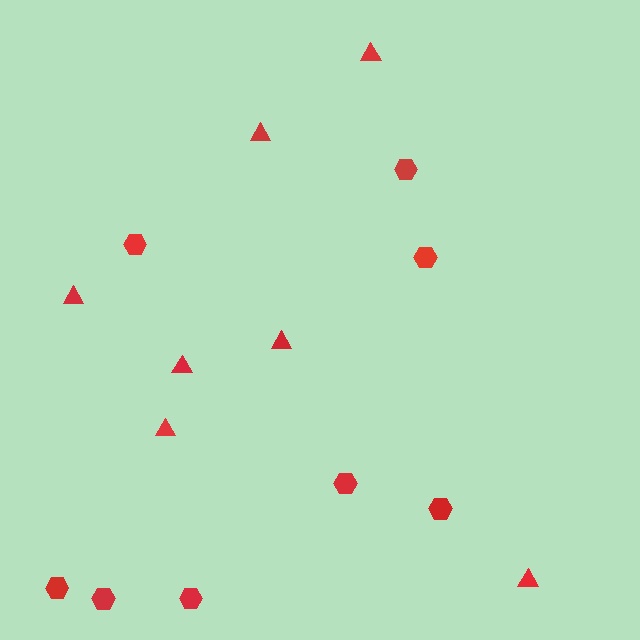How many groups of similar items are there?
There are 2 groups: one group of hexagons (8) and one group of triangles (7).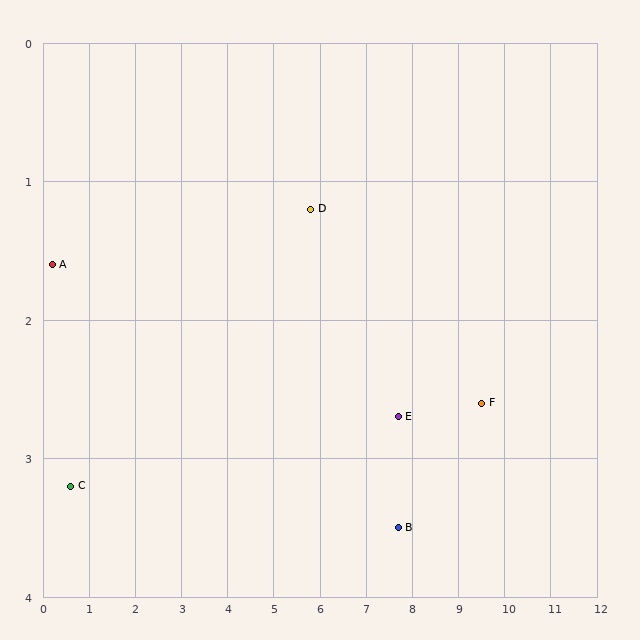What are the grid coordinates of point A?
Point A is at approximately (0.2, 1.6).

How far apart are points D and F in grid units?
Points D and F are about 4.0 grid units apart.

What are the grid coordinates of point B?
Point B is at approximately (7.7, 3.5).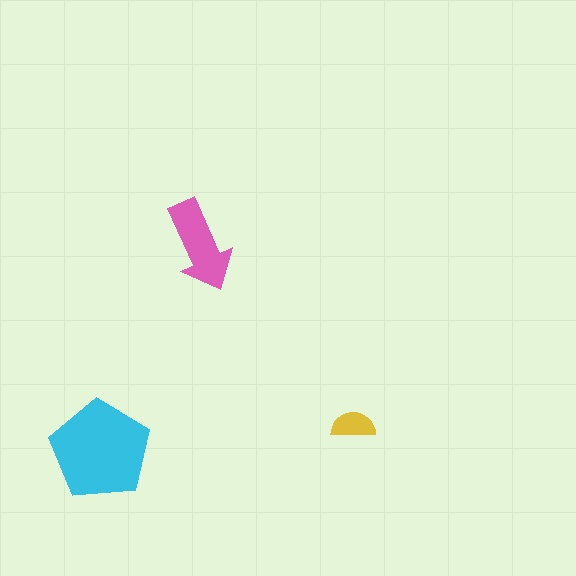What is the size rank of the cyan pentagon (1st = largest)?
1st.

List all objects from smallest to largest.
The yellow semicircle, the pink arrow, the cyan pentagon.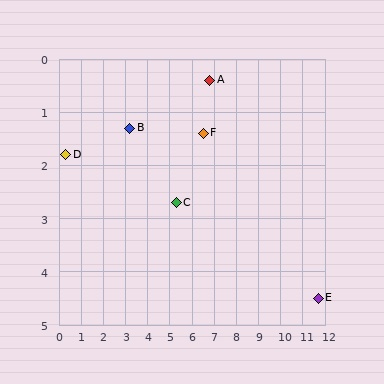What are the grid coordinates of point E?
Point E is at approximately (11.7, 4.5).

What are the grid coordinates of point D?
Point D is at approximately (0.3, 1.8).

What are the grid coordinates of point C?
Point C is at approximately (5.3, 2.7).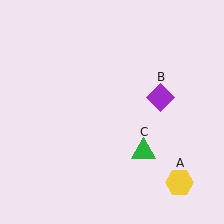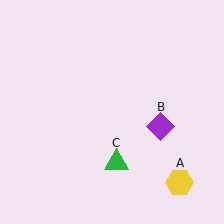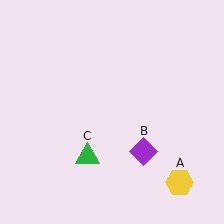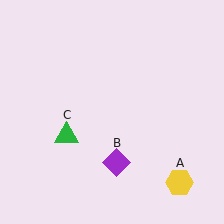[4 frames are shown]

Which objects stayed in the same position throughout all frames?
Yellow hexagon (object A) remained stationary.